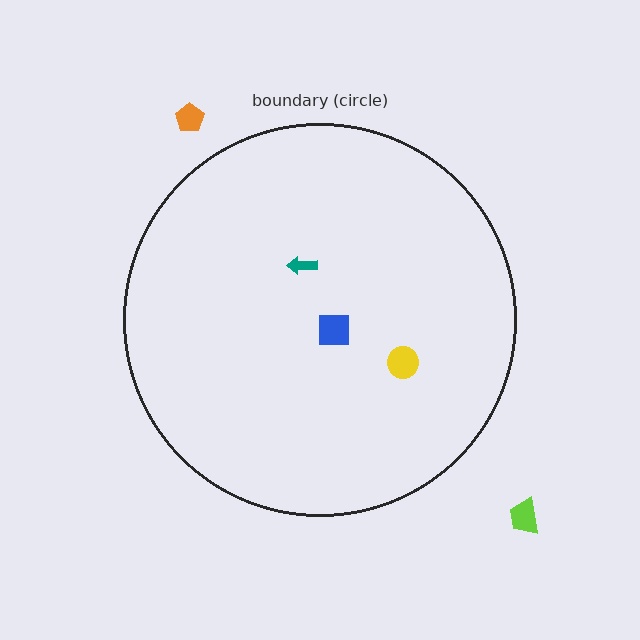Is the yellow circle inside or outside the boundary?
Inside.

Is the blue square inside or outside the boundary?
Inside.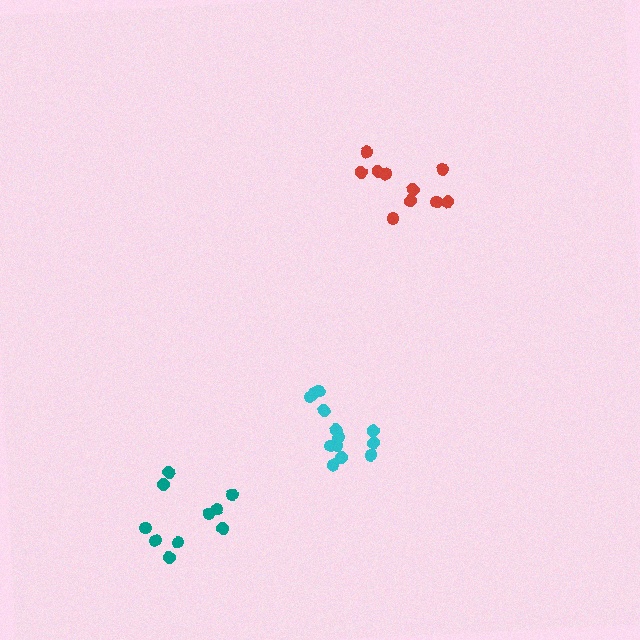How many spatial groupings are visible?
There are 3 spatial groupings.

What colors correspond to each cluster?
The clusters are colored: cyan, teal, red.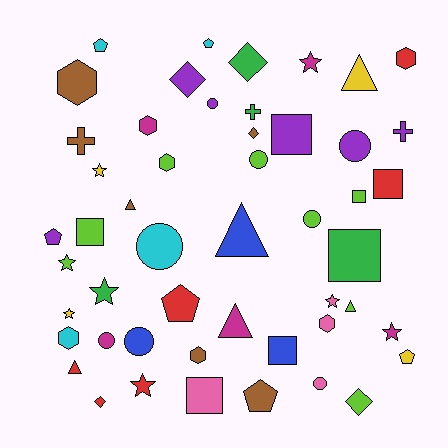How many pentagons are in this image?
There are 6 pentagons.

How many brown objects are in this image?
There are 6 brown objects.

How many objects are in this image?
There are 50 objects.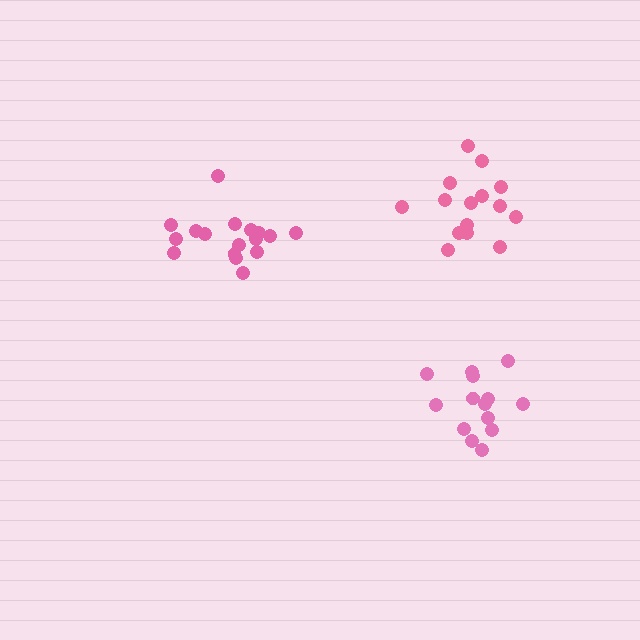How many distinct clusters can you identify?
There are 3 distinct clusters.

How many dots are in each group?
Group 1: 14 dots, Group 2: 15 dots, Group 3: 17 dots (46 total).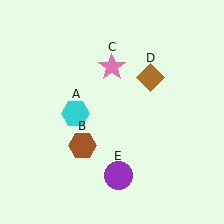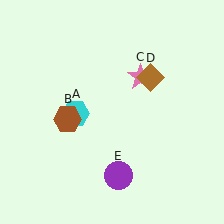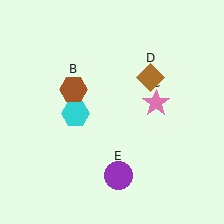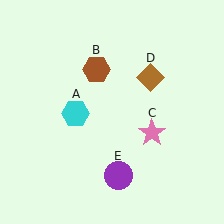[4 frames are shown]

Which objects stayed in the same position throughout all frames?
Cyan hexagon (object A) and brown diamond (object D) and purple circle (object E) remained stationary.